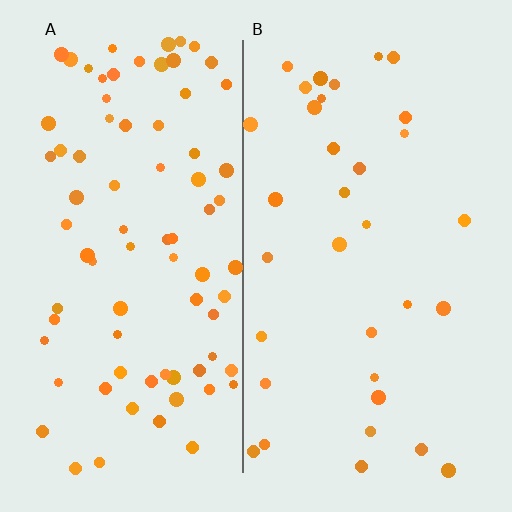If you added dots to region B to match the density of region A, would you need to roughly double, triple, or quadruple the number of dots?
Approximately double.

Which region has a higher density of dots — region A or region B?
A (the left).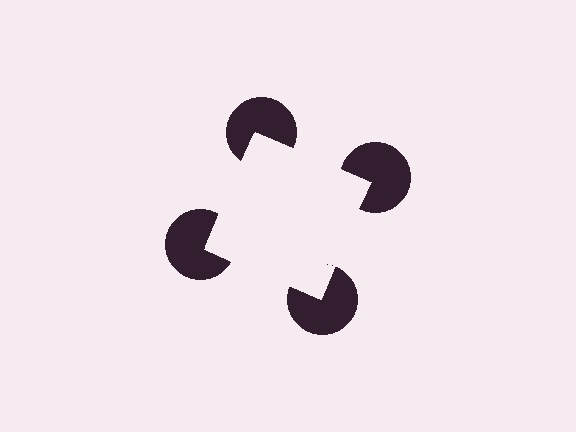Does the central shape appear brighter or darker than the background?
It typically appears slightly brighter than the background, even though no actual brightness change is drawn.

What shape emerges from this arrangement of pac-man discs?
An illusory square — its edges are inferred from the aligned wedge cuts in the pac-man discs, not physically drawn.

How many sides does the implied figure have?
4 sides.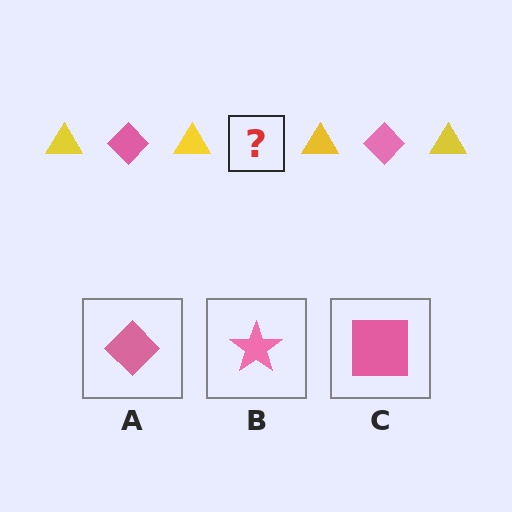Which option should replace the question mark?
Option A.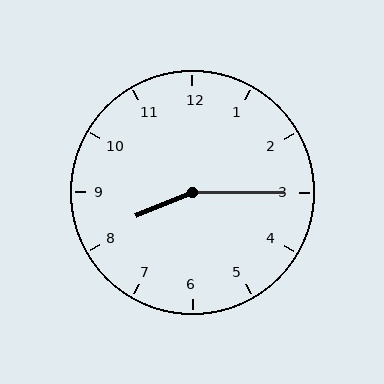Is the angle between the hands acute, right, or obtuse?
It is obtuse.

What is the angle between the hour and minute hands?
Approximately 158 degrees.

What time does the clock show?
8:15.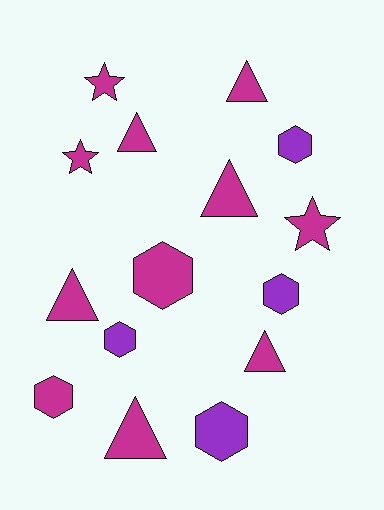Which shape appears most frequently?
Triangle, with 6 objects.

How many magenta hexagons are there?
There are 2 magenta hexagons.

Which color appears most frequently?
Magenta, with 11 objects.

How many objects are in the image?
There are 15 objects.